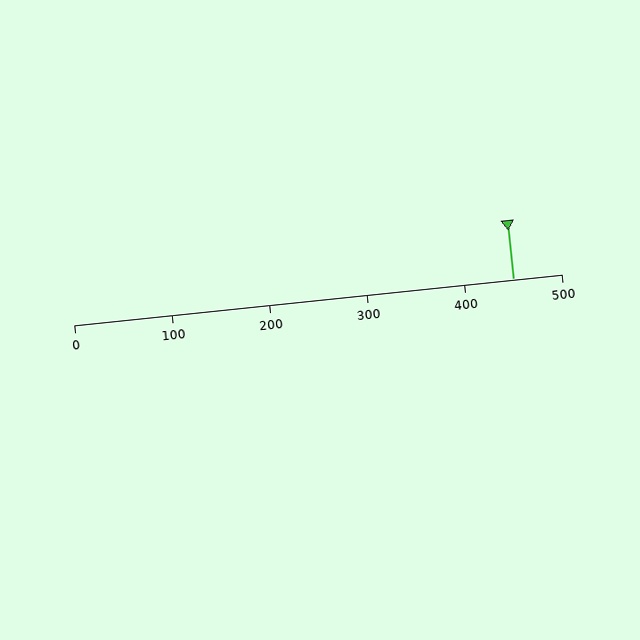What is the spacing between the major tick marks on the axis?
The major ticks are spaced 100 apart.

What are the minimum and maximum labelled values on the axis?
The axis runs from 0 to 500.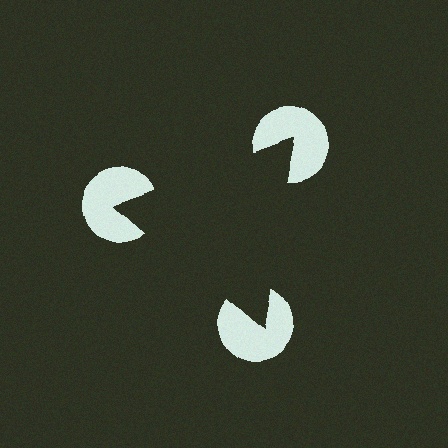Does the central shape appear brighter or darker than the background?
It typically appears slightly darker than the background, even though no actual brightness change is drawn.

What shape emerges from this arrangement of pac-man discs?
An illusory triangle — its edges are inferred from the aligned wedge cuts in the pac-man discs, not physically drawn.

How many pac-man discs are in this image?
There are 3 — one at each vertex of the illusory triangle.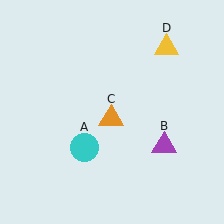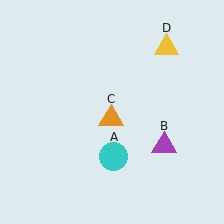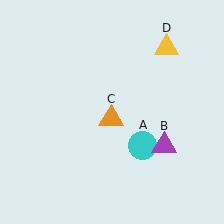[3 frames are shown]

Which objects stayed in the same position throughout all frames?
Purple triangle (object B) and orange triangle (object C) and yellow triangle (object D) remained stationary.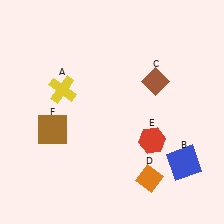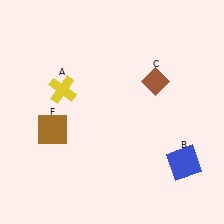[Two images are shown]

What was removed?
The red hexagon (E), the orange diamond (D) were removed in Image 2.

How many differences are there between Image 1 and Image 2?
There are 2 differences between the two images.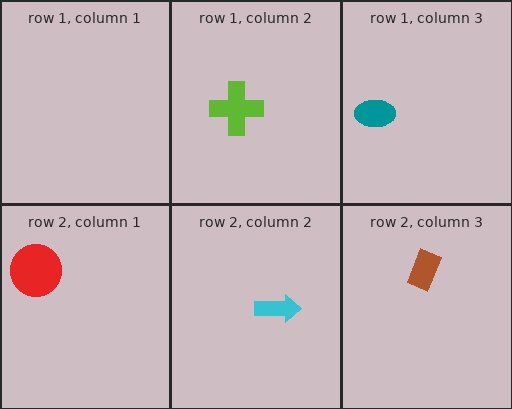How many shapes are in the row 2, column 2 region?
1.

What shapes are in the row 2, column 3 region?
The brown rectangle.